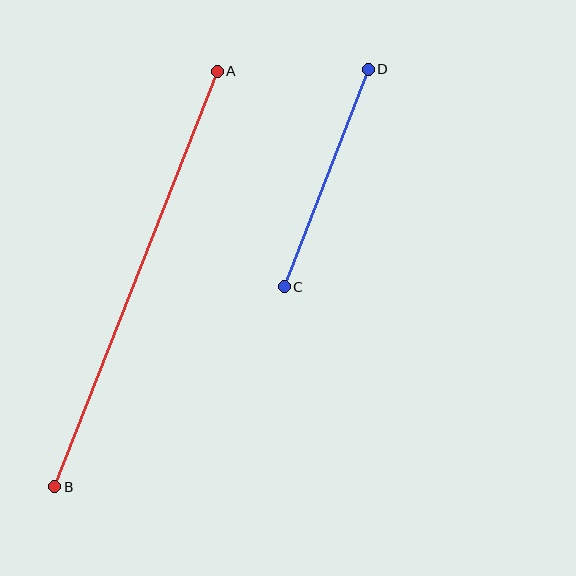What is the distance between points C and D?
The distance is approximately 233 pixels.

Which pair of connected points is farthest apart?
Points A and B are farthest apart.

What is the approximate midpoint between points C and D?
The midpoint is at approximately (326, 178) pixels.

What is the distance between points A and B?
The distance is approximately 446 pixels.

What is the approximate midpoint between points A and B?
The midpoint is at approximately (136, 279) pixels.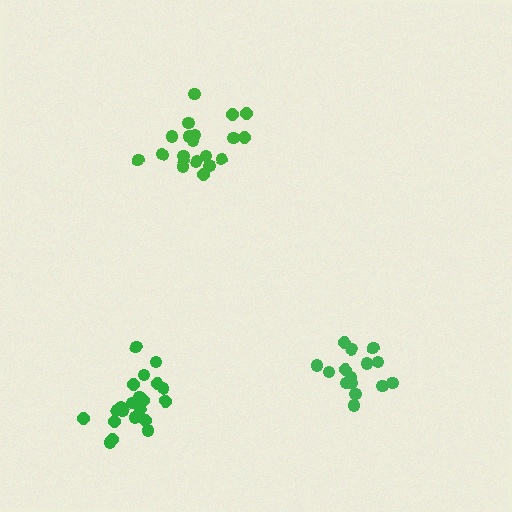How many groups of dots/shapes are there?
There are 3 groups.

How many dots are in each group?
Group 1: 15 dots, Group 2: 20 dots, Group 3: 21 dots (56 total).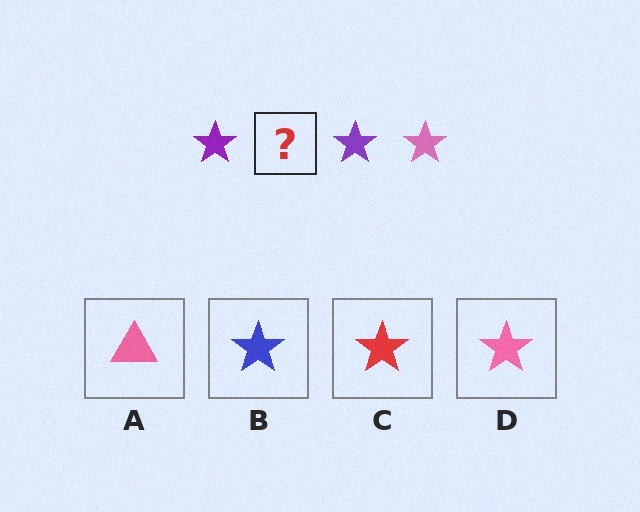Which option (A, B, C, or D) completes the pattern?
D.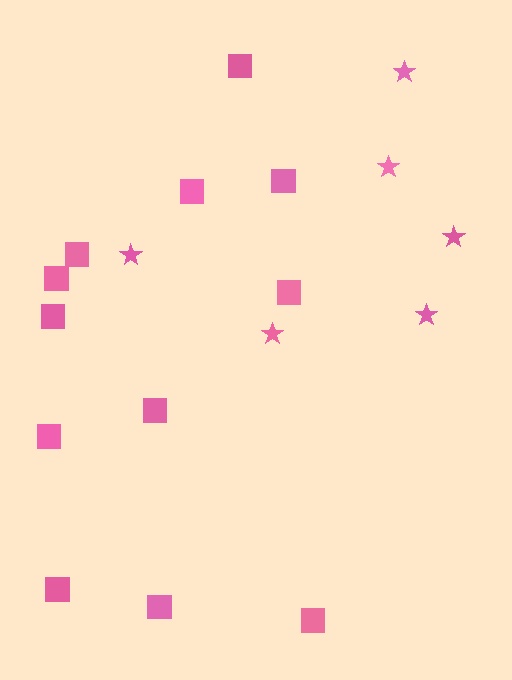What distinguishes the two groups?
There are 2 groups: one group of squares (12) and one group of stars (6).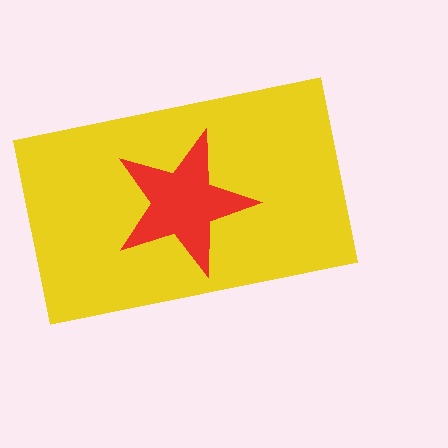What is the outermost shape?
The yellow rectangle.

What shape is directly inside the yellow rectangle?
The red star.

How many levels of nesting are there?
2.